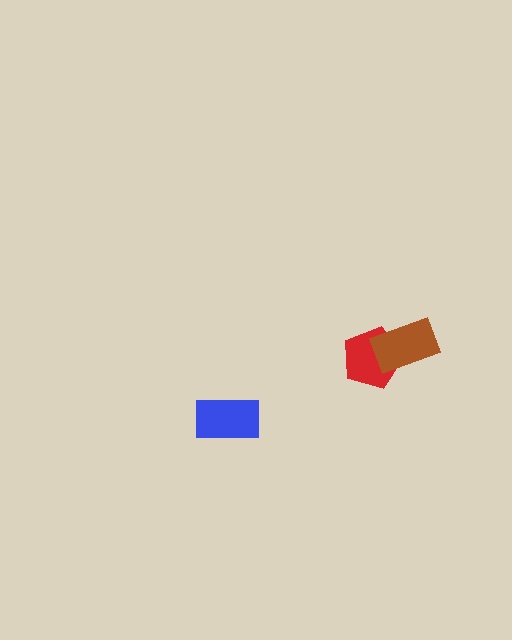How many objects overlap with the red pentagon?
1 object overlaps with the red pentagon.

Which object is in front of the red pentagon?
The brown rectangle is in front of the red pentagon.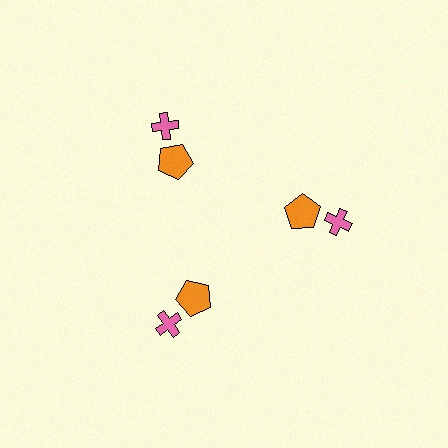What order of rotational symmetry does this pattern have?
This pattern has 3-fold rotational symmetry.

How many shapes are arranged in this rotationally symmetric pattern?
There are 6 shapes, arranged in 3 groups of 2.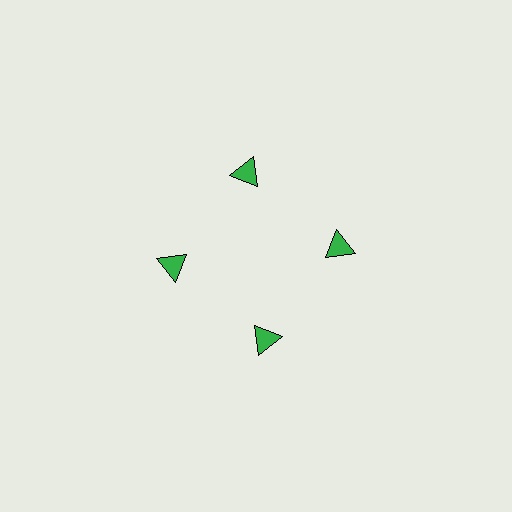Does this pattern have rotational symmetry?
Yes, this pattern has 4-fold rotational symmetry. It looks the same after rotating 90 degrees around the center.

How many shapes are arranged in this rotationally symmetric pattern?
There are 4 shapes, arranged in 4 groups of 1.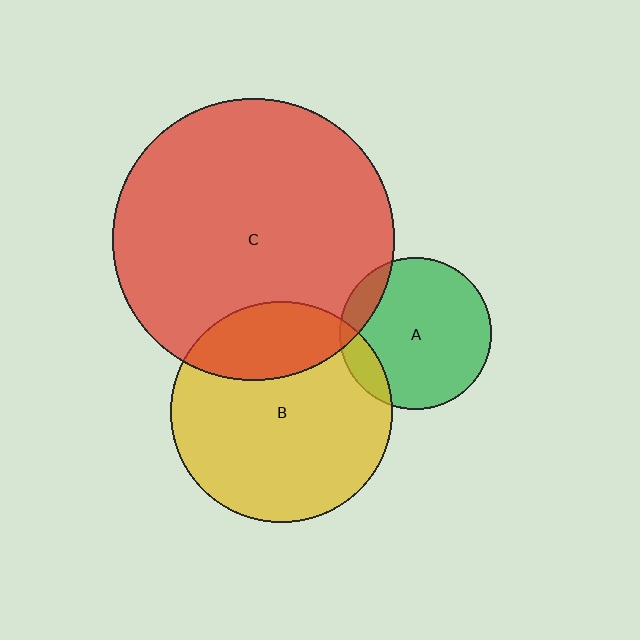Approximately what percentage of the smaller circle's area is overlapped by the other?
Approximately 10%.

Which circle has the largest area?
Circle C (red).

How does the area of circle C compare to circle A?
Approximately 3.4 times.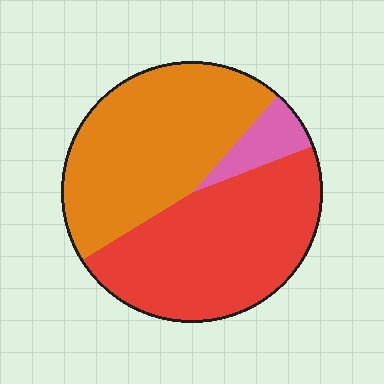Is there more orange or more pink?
Orange.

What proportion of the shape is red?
Red covers 47% of the shape.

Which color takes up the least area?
Pink, at roughly 10%.